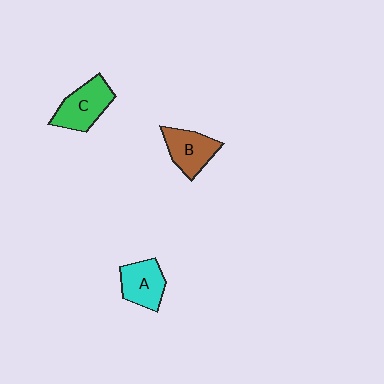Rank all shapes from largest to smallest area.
From largest to smallest: C (green), B (brown), A (cyan).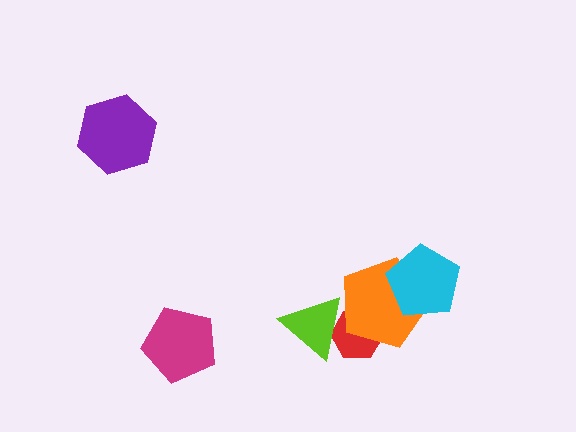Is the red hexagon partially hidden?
Yes, it is partially covered by another shape.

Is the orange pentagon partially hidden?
Yes, it is partially covered by another shape.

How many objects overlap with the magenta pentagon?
0 objects overlap with the magenta pentagon.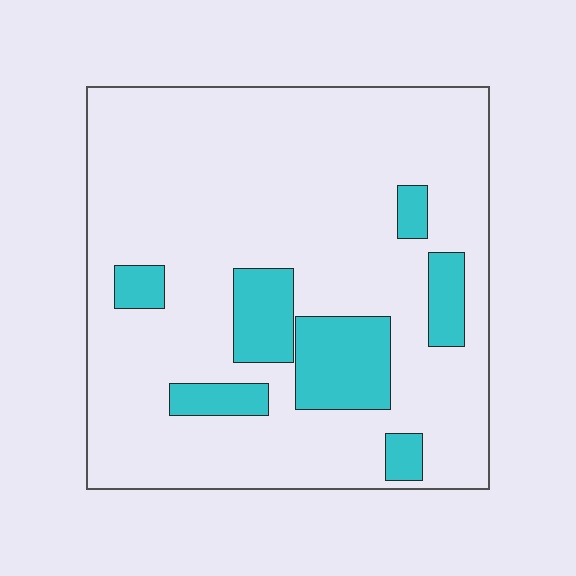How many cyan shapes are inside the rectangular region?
7.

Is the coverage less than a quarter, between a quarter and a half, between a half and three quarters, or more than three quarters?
Less than a quarter.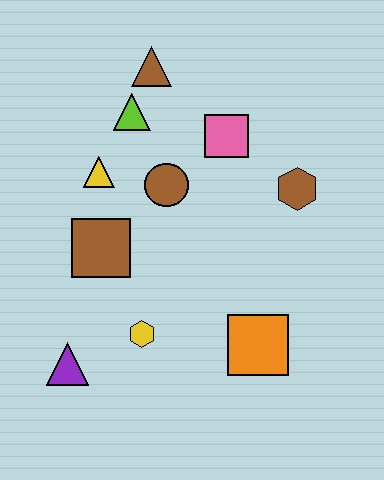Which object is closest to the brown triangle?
The lime triangle is closest to the brown triangle.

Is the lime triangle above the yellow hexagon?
Yes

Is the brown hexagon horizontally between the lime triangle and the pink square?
No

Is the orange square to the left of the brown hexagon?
Yes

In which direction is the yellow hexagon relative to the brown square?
The yellow hexagon is below the brown square.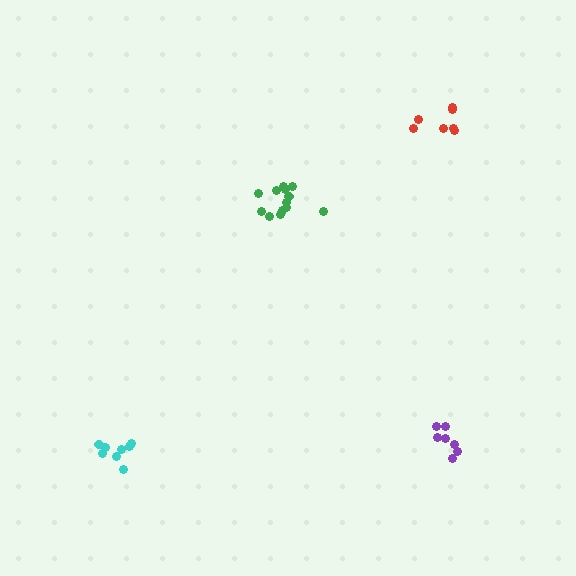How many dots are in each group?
Group 1: 8 dots, Group 2: 13 dots, Group 3: 7 dots, Group 4: 7 dots (35 total).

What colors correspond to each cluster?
The clusters are colored: cyan, green, purple, red.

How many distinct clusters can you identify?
There are 4 distinct clusters.